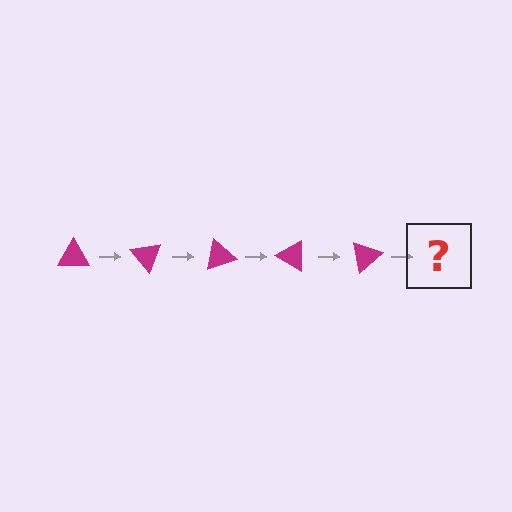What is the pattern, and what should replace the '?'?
The pattern is that the triangle rotates 50 degrees each step. The '?' should be a magenta triangle rotated 250 degrees.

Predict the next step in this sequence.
The next step is a magenta triangle rotated 250 degrees.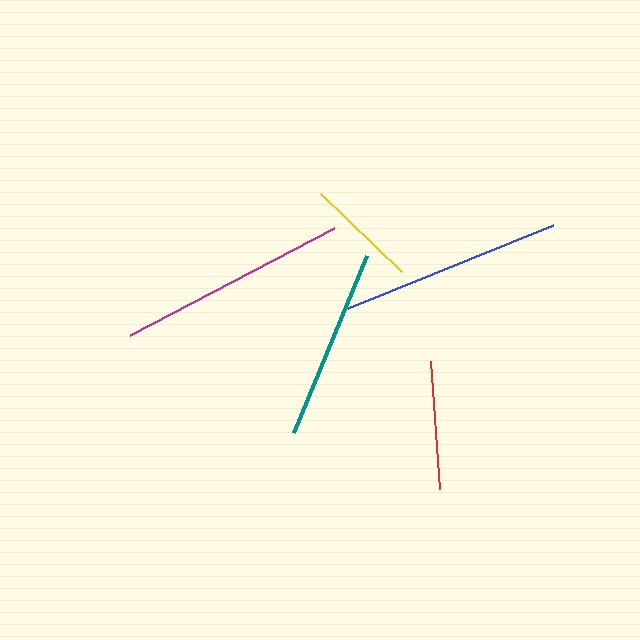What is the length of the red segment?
The red segment is approximately 128 pixels long.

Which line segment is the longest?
The magenta line is the longest at approximately 230 pixels.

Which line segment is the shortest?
The yellow line is the shortest at approximately 113 pixels.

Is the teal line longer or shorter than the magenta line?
The magenta line is longer than the teal line.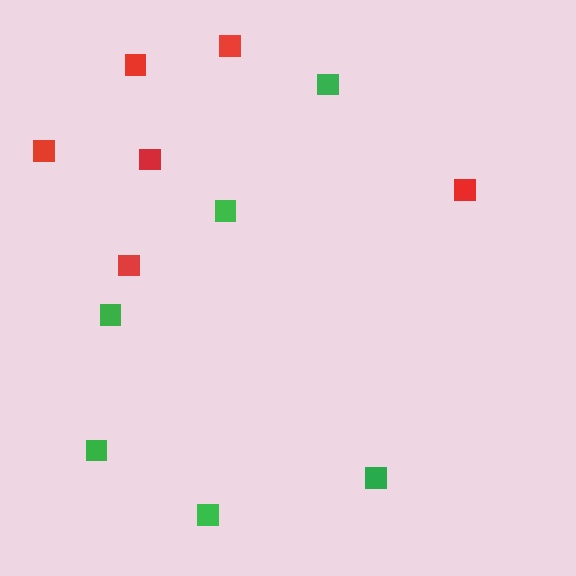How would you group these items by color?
There are 2 groups: one group of red squares (6) and one group of green squares (6).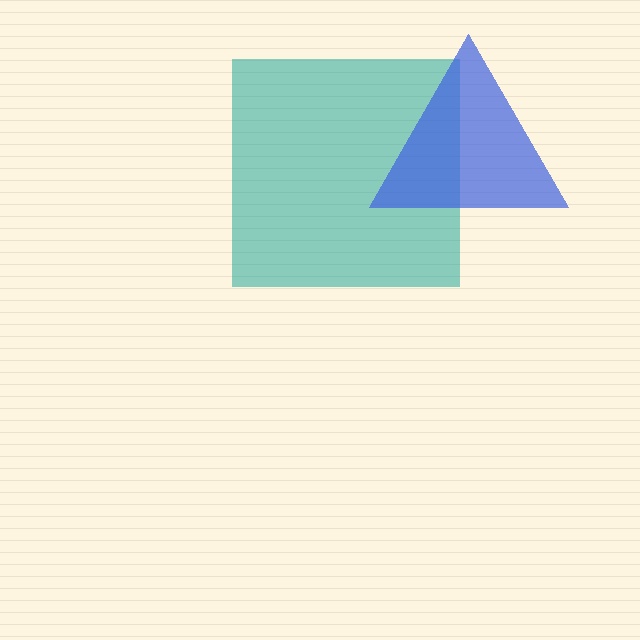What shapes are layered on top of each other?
The layered shapes are: a teal square, a blue triangle.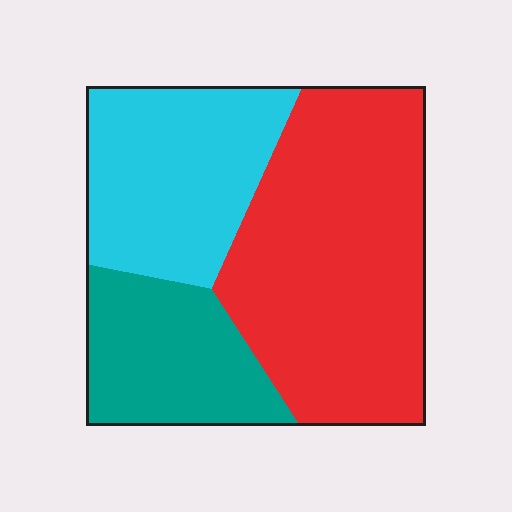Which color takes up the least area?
Teal, at roughly 20%.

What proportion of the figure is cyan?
Cyan covers 29% of the figure.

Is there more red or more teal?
Red.